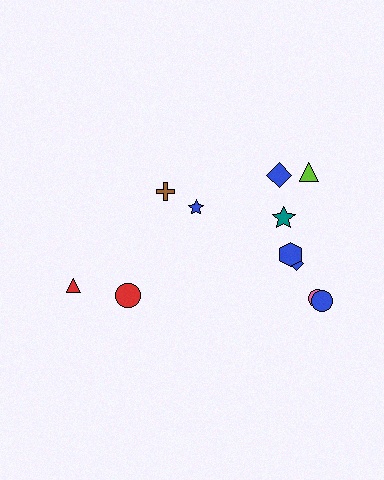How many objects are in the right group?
There are 8 objects.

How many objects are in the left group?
There are 3 objects.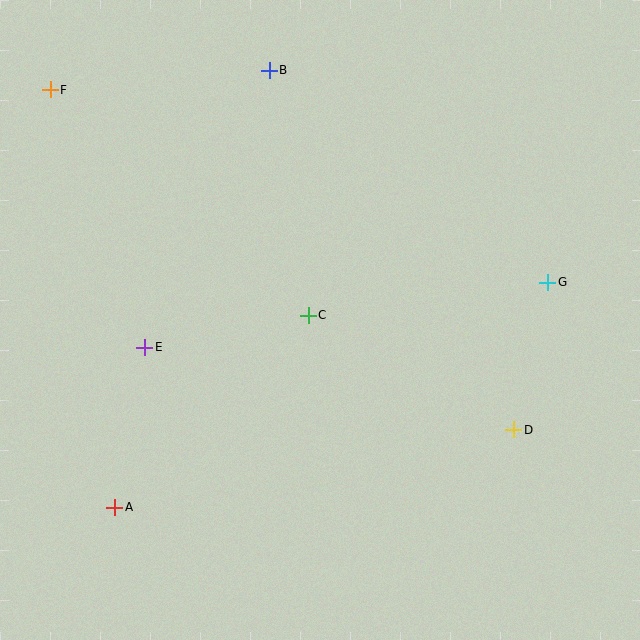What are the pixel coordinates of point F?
Point F is at (50, 90).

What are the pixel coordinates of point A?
Point A is at (115, 507).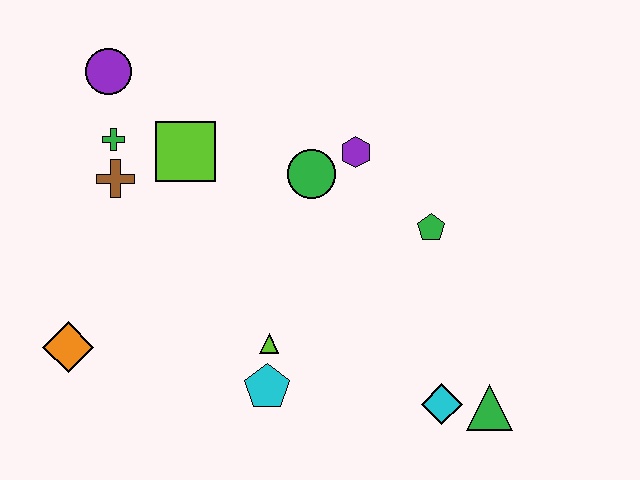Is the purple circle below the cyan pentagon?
No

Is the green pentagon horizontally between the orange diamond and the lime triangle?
No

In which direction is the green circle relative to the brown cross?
The green circle is to the right of the brown cross.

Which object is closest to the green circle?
The purple hexagon is closest to the green circle.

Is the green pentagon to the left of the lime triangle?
No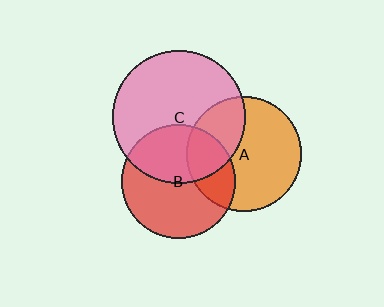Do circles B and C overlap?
Yes.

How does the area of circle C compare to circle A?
Approximately 1.3 times.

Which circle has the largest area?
Circle C (pink).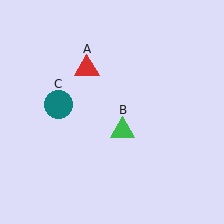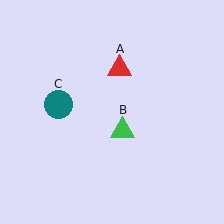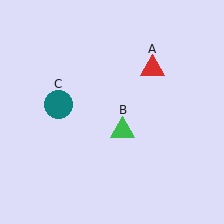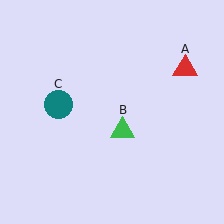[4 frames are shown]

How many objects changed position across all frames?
1 object changed position: red triangle (object A).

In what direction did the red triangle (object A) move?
The red triangle (object A) moved right.